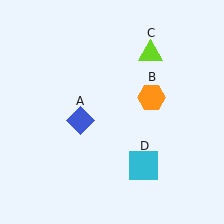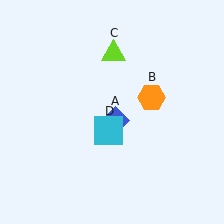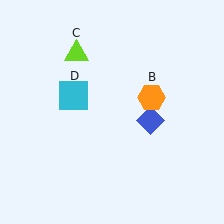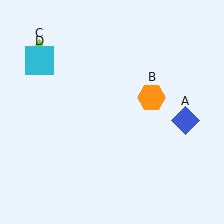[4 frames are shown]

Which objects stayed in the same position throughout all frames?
Orange hexagon (object B) remained stationary.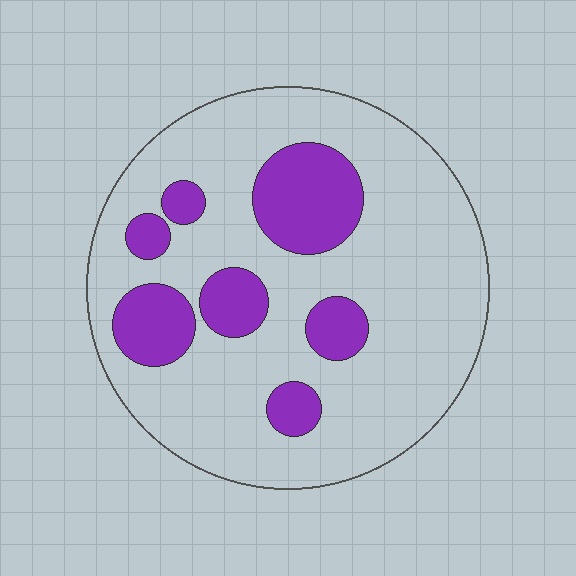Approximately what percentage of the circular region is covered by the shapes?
Approximately 20%.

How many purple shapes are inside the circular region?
7.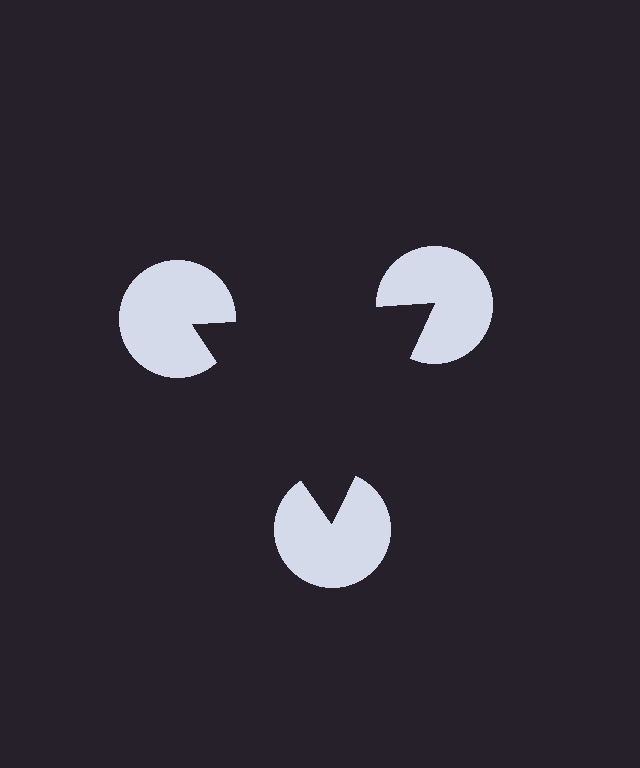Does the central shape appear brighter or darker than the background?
It typically appears slightly darker than the background, even though no actual brightness change is drawn.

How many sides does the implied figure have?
3 sides.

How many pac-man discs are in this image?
There are 3 — one at each vertex of the illusory triangle.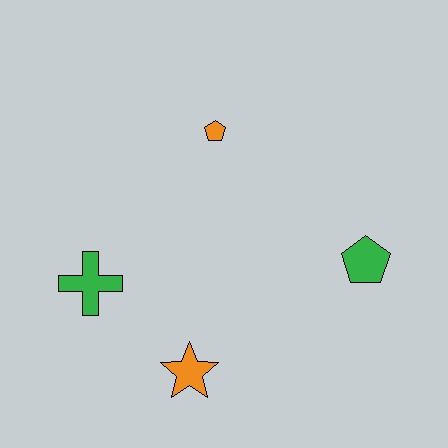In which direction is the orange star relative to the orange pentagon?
The orange star is below the orange pentagon.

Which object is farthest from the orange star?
The orange pentagon is farthest from the orange star.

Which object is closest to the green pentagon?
The orange pentagon is closest to the green pentagon.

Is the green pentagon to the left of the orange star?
No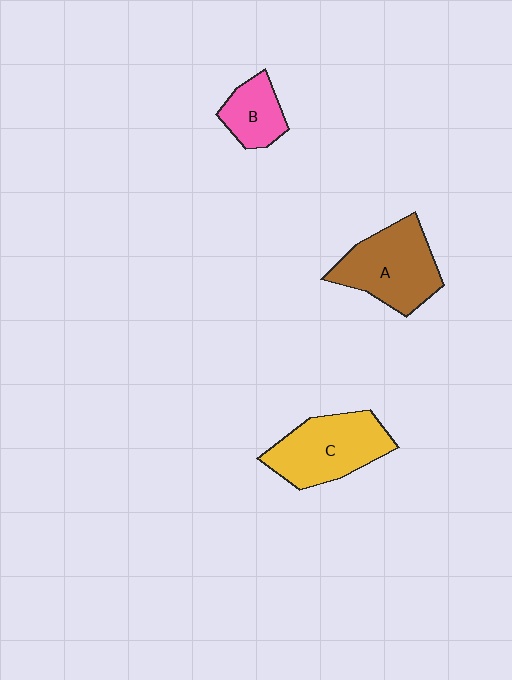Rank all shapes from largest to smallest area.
From largest to smallest: A (brown), C (yellow), B (pink).